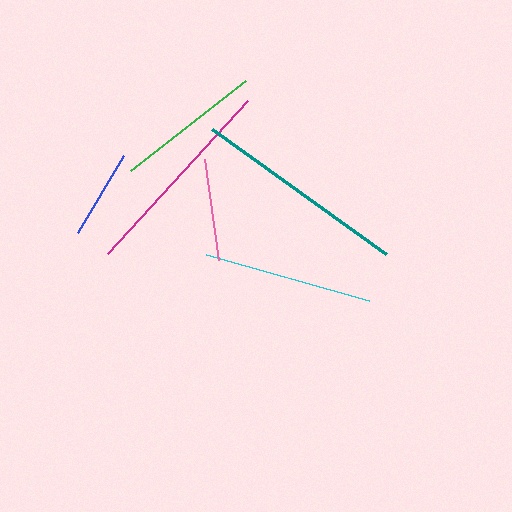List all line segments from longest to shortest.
From longest to shortest: teal, magenta, cyan, green, pink, blue.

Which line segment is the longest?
The teal line is the longest at approximately 213 pixels.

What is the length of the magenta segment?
The magenta segment is approximately 208 pixels long.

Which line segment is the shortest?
The blue line is the shortest at approximately 90 pixels.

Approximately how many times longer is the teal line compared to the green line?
The teal line is approximately 1.5 times the length of the green line.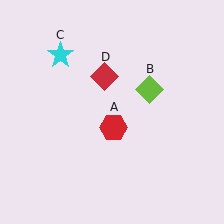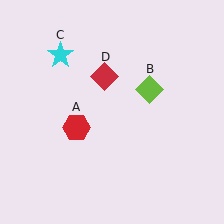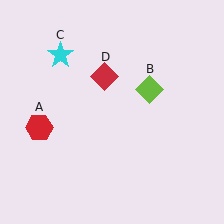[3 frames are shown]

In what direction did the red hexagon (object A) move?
The red hexagon (object A) moved left.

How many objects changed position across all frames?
1 object changed position: red hexagon (object A).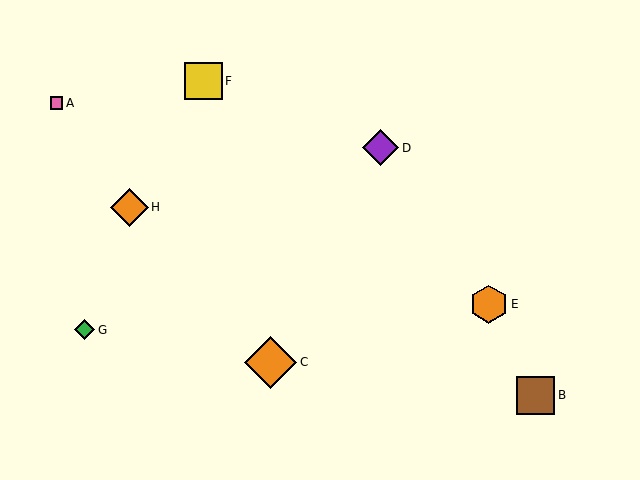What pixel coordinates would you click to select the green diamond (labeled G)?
Click at (85, 330) to select the green diamond G.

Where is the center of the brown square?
The center of the brown square is at (536, 395).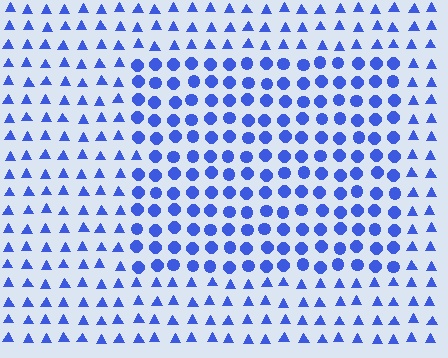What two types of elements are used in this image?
The image uses circles inside the rectangle region and triangles outside it.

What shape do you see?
I see a rectangle.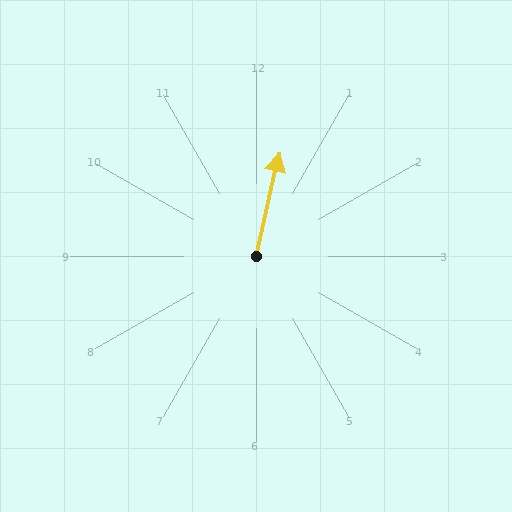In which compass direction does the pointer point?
North.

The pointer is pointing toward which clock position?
Roughly 12 o'clock.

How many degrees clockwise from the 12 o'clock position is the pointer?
Approximately 13 degrees.